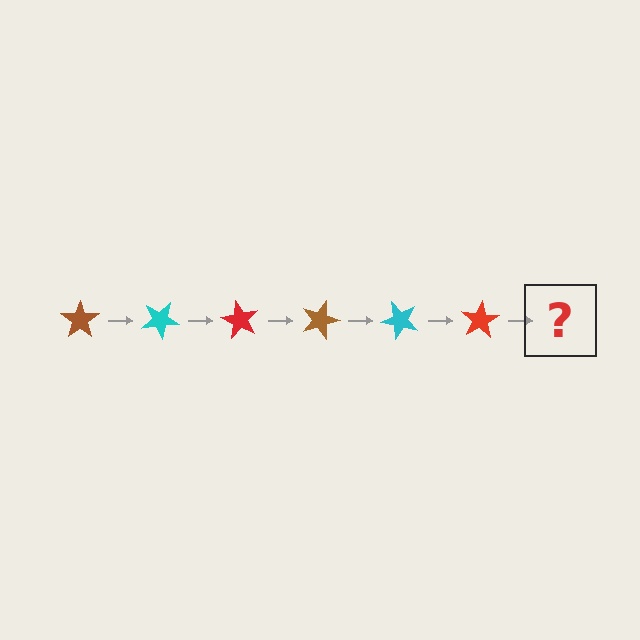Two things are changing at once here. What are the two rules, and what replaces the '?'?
The two rules are that it rotates 30 degrees each step and the color cycles through brown, cyan, and red. The '?' should be a brown star, rotated 180 degrees from the start.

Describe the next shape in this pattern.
It should be a brown star, rotated 180 degrees from the start.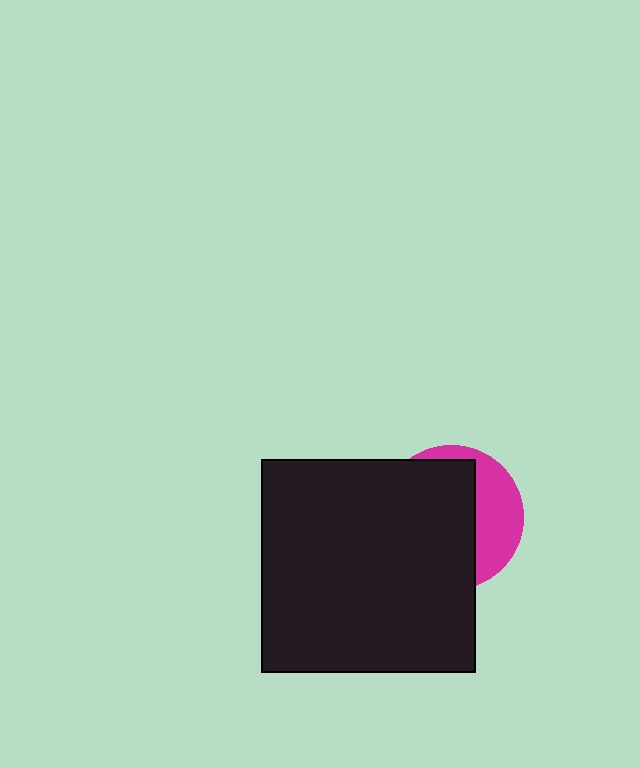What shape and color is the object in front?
The object in front is a black square.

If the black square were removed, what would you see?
You would see the complete magenta circle.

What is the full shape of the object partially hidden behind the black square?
The partially hidden object is a magenta circle.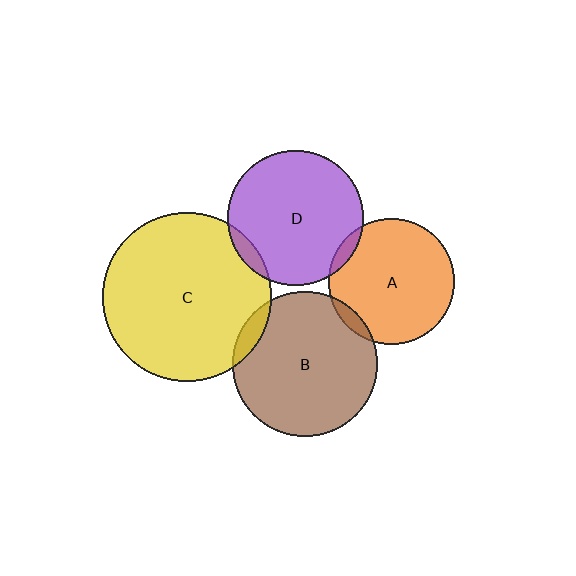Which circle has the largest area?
Circle C (yellow).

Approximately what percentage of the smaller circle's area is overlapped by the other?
Approximately 5%.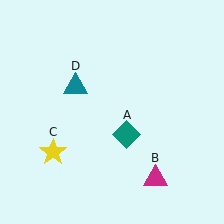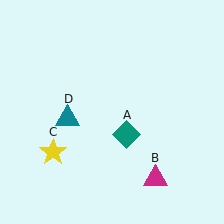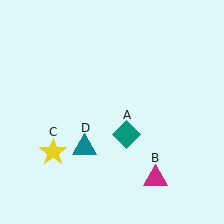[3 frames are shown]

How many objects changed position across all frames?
1 object changed position: teal triangle (object D).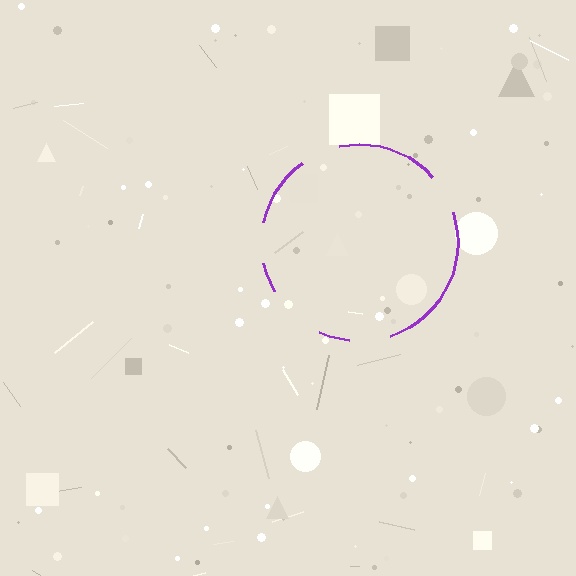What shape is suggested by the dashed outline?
The dashed outline suggests a circle.